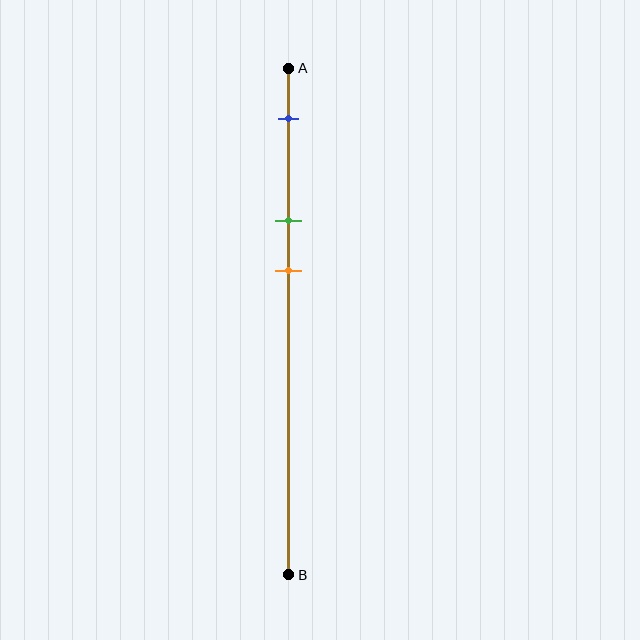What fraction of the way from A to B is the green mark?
The green mark is approximately 30% (0.3) of the way from A to B.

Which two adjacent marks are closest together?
The green and orange marks are the closest adjacent pair.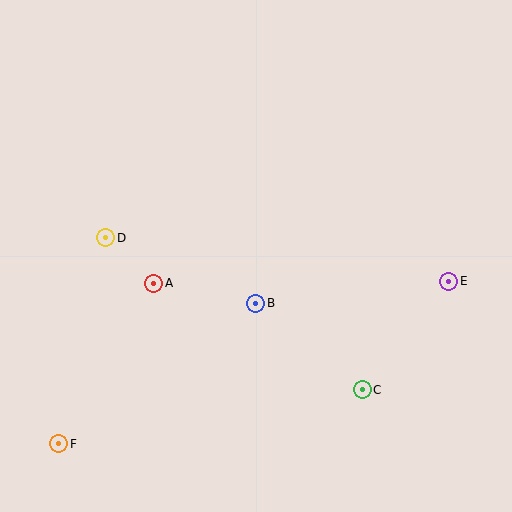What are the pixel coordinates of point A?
Point A is at (154, 283).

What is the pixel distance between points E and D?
The distance between E and D is 346 pixels.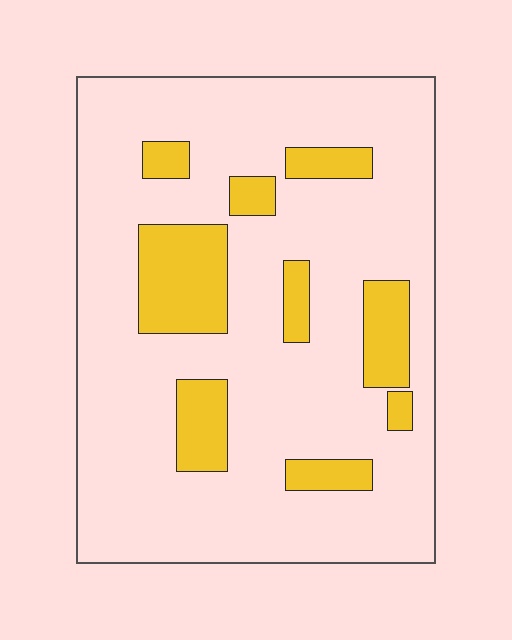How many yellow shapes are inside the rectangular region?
9.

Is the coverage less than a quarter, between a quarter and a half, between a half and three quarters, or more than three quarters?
Less than a quarter.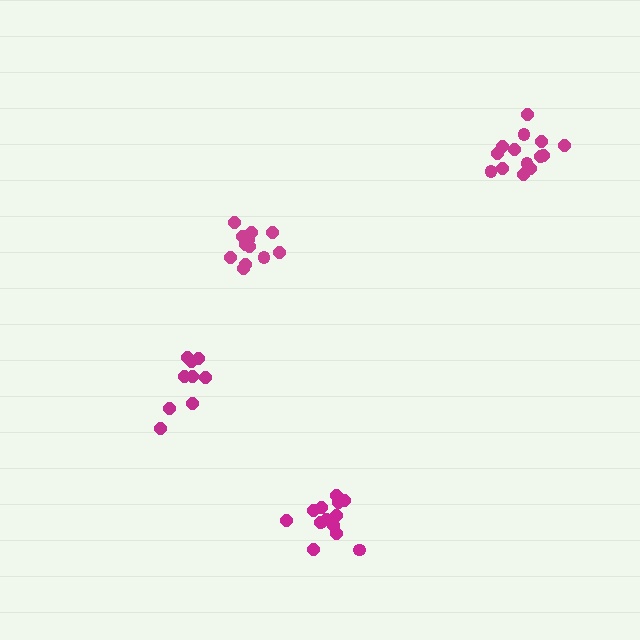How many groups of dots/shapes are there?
There are 4 groups.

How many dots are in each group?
Group 1: 14 dots, Group 2: 14 dots, Group 3: 12 dots, Group 4: 9 dots (49 total).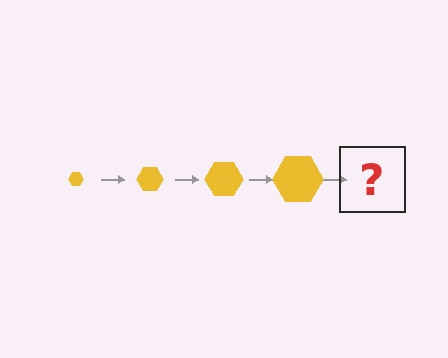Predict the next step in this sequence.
The next step is a yellow hexagon, larger than the previous one.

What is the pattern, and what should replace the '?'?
The pattern is that the hexagon gets progressively larger each step. The '?' should be a yellow hexagon, larger than the previous one.